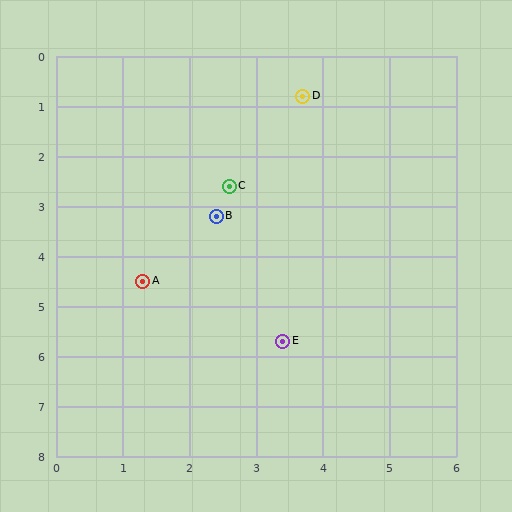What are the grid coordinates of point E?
Point E is at approximately (3.4, 5.7).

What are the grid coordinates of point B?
Point B is at approximately (2.4, 3.2).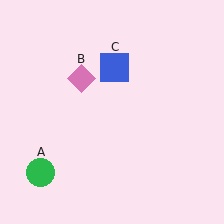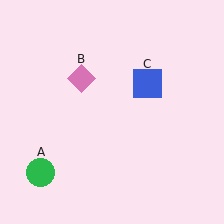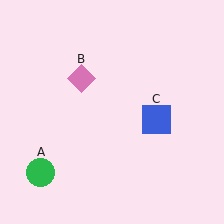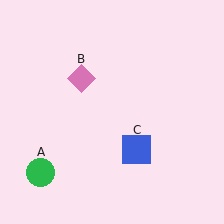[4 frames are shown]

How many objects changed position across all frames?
1 object changed position: blue square (object C).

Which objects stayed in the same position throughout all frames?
Green circle (object A) and pink diamond (object B) remained stationary.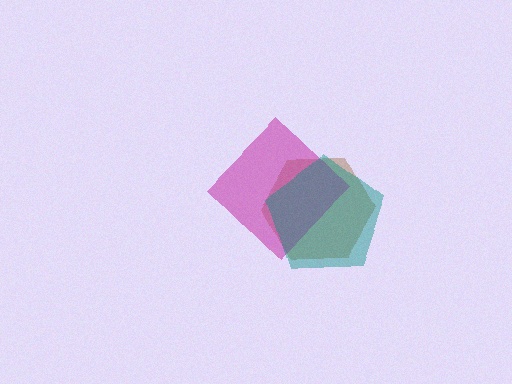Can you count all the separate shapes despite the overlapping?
Yes, there are 3 separate shapes.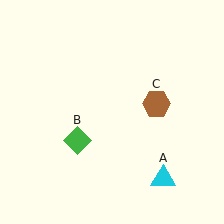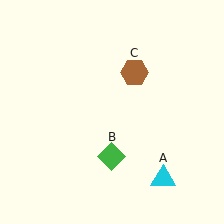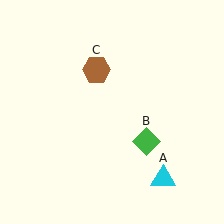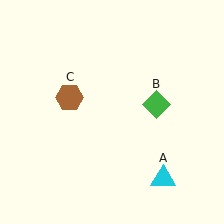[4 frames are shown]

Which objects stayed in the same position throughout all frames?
Cyan triangle (object A) remained stationary.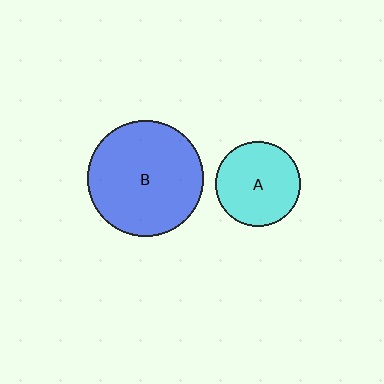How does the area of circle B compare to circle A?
Approximately 1.9 times.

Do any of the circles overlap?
No, none of the circles overlap.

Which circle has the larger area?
Circle B (blue).